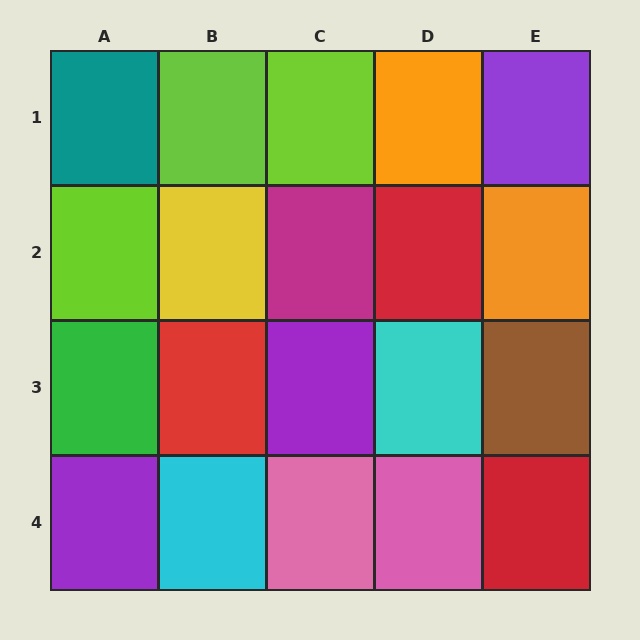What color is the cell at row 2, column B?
Yellow.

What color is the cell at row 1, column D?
Orange.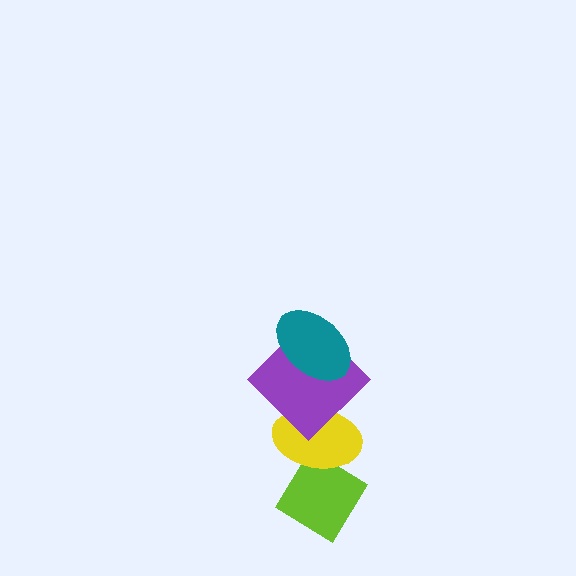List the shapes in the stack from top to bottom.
From top to bottom: the teal ellipse, the purple diamond, the yellow ellipse, the lime diamond.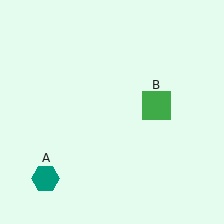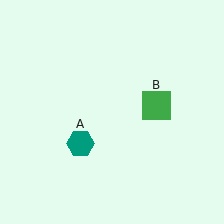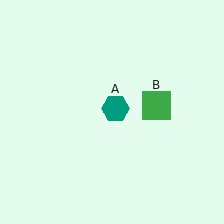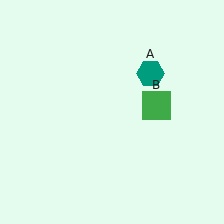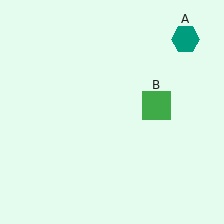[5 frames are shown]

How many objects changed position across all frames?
1 object changed position: teal hexagon (object A).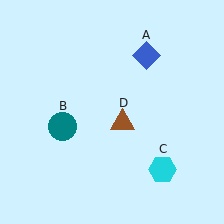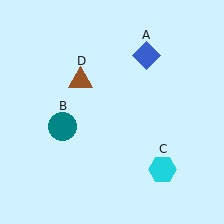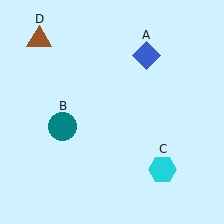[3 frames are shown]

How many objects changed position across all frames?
1 object changed position: brown triangle (object D).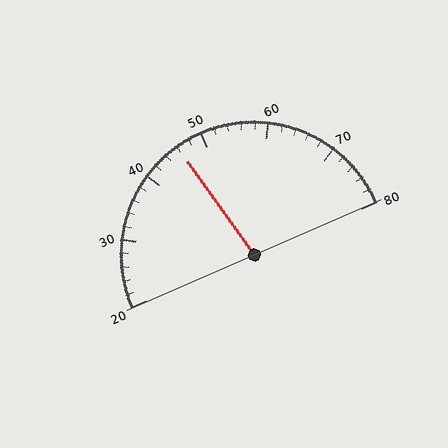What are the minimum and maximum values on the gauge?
The gauge ranges from 20 to 80.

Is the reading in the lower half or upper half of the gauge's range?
The reading is in the lower half of the range (20 to 80).